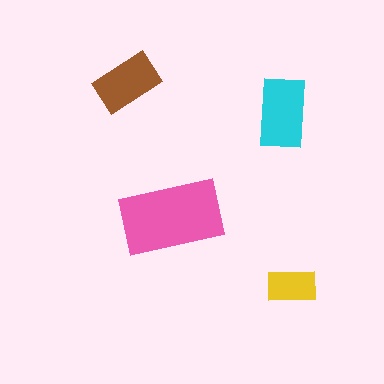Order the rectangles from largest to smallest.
the pink one, the cyan one, the brown one, the yellow one.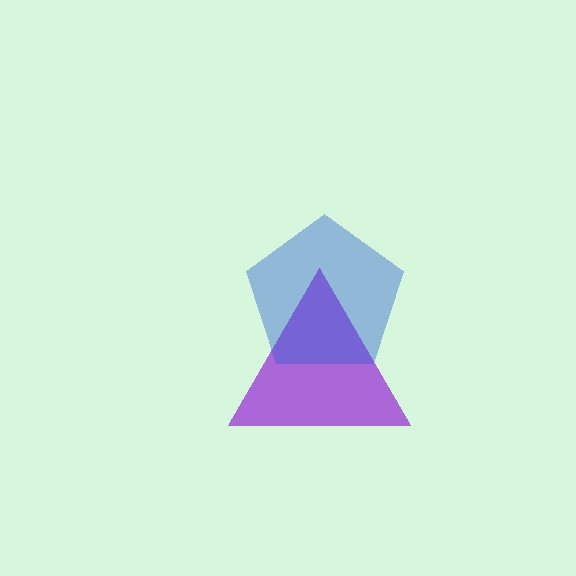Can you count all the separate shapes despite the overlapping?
Yes, there are 2 separate shapes.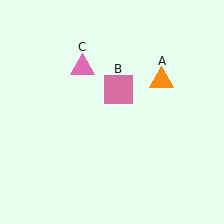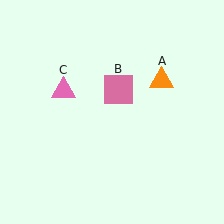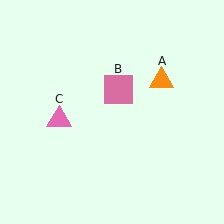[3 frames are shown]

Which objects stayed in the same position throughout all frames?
Orange triangle (object A) and pink square (object B) remained stationary.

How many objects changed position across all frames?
1 object changed position: pink triangle (object C).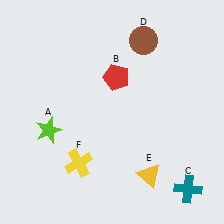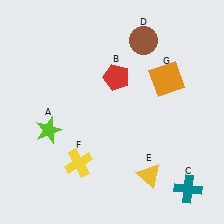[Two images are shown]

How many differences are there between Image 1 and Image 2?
There is 1 difference between the two images.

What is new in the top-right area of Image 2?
An orange square (G) was added in the top-right area of Image 2.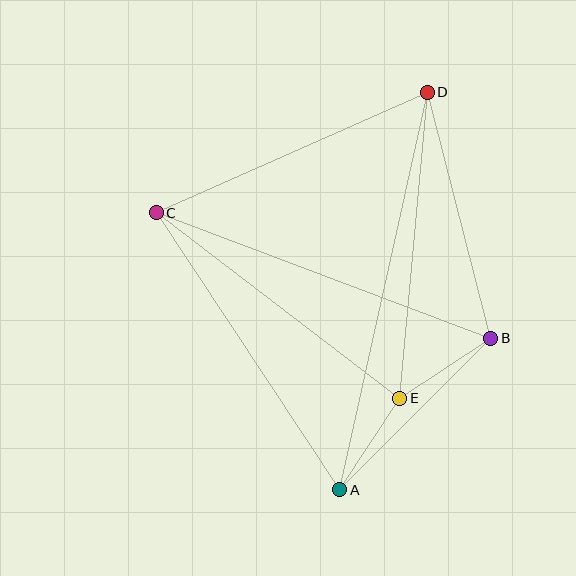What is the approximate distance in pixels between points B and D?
The distance between B and D is approximately 254 pixels.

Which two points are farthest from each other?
Points A and D are farthest from each other.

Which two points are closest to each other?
Points B and E are closest to each other.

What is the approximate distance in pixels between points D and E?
The distance between D and E is approximately 307 pixels.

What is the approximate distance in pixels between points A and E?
The distance between A and E is approximately 109 pixels.